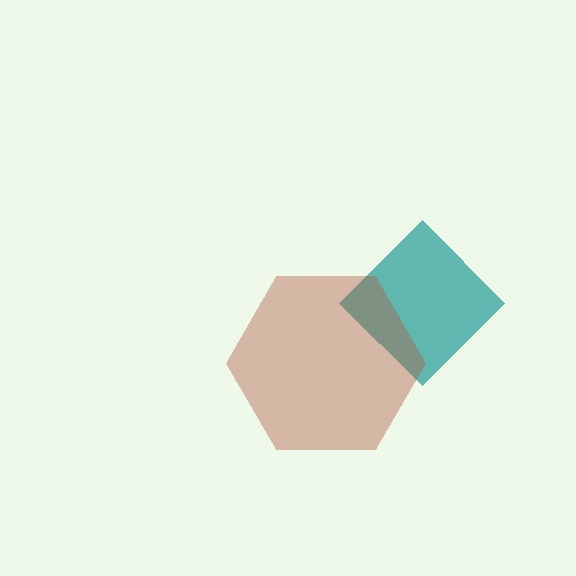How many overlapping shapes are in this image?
There are 2 overlapping shapes in the image.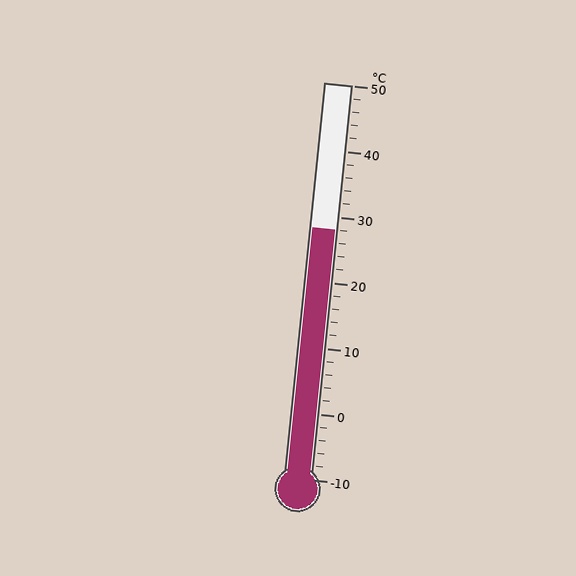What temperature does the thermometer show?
The thermometer shows approximately 28°C.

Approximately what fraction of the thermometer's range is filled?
The thermometer is filled to approximately 65% of its range.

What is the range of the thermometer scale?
The thermometer scale ranges from -10°C to 50°C.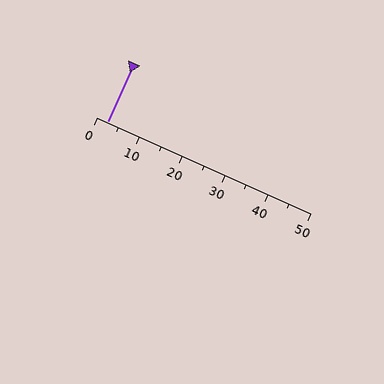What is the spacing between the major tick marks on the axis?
The major ticks are spaced 10 apart.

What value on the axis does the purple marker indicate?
The marker indicates approximately 2.5.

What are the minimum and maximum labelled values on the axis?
The axis runs from 0 to 50.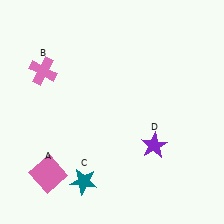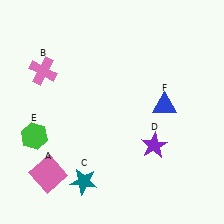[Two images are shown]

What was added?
A green hexagon (E), a blue triangle (F) were added in Image 2.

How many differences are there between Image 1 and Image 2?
There are 2 differences between the two images.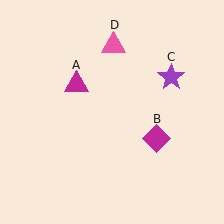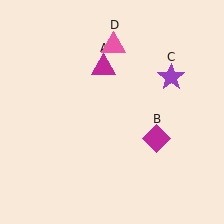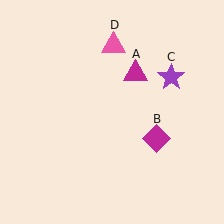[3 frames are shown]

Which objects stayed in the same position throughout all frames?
Magenta diamond (object B) and purple star (object C) and pink triangle (object D) remained stationary.